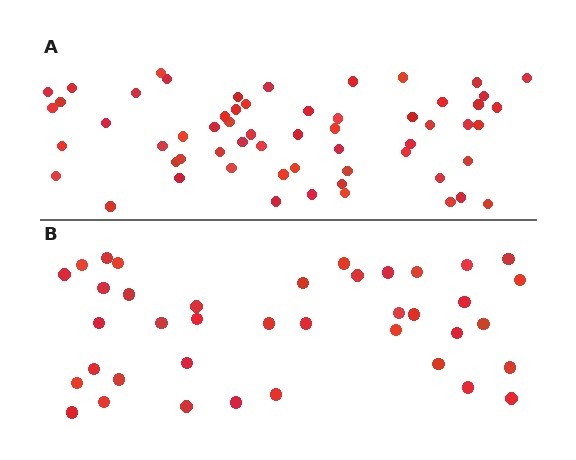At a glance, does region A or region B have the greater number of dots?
Region A (the top region) has more dots.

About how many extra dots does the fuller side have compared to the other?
Region A has approximately 20 more dots than region B.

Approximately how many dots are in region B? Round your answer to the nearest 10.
About 40 dots. (The exact count is 39, which rounds to 40.)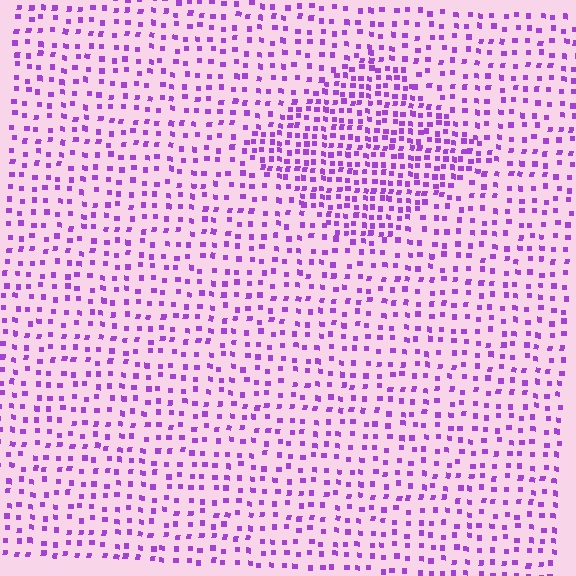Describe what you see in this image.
The image contains small purple elements arranged at two different densities. A diamond-shaped region is visible where the elements are more densely packed than the surrounding area.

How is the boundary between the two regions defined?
The boundary is defined by a change in element density (approximately 2.0x ratio). All elements are the same color, size, and shape.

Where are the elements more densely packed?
The elements are more densely packed inside the diamond boundary.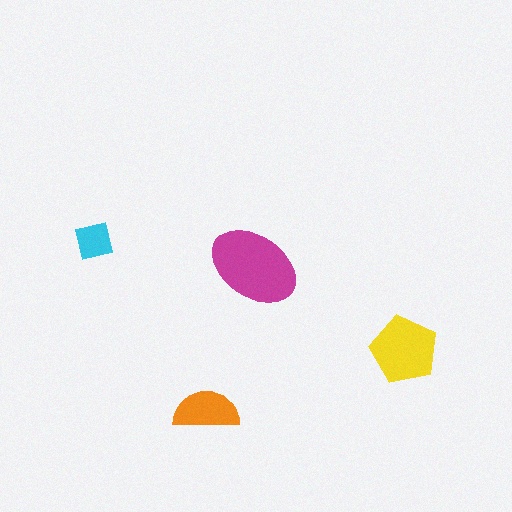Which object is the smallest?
The cyan square.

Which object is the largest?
The magenta ellipse.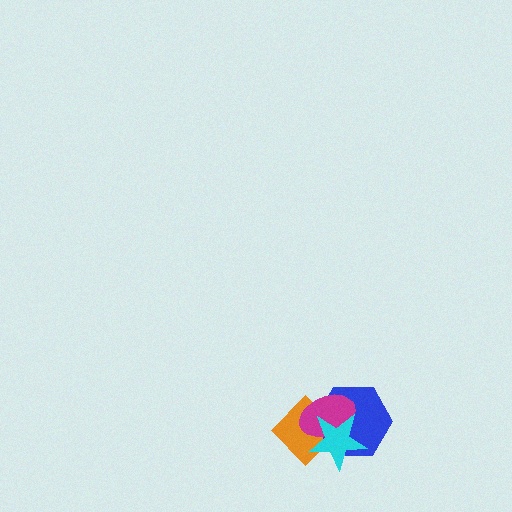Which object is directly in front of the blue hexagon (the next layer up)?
The magenta ellipse is directly in front of the blue hexagon.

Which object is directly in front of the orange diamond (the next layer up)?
The blue hexagon is directly in front of the orange diamond.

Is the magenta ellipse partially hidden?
Yes, it is partially covered by another shape.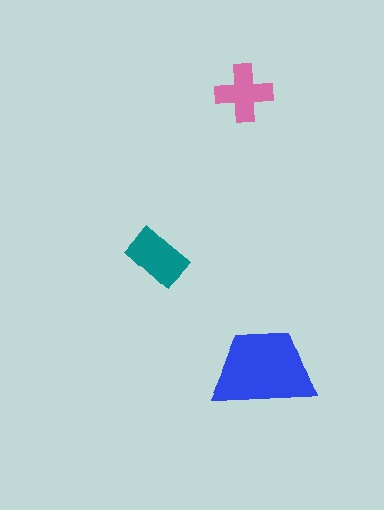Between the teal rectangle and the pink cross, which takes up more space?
The teal rectangle.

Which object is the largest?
The blue trapezoid.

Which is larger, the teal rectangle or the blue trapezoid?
The blue trapezoid.